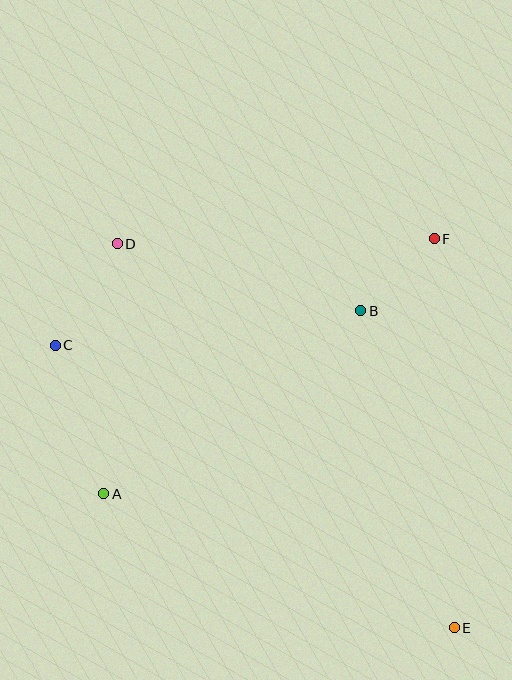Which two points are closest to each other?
Points B and F are closest to each other.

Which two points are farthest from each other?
Points D and E are farthest from each other.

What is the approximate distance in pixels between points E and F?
The distance between E and F is approximately 389 pixels.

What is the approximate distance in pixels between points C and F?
The distance between C and F is approximately 394 pixels.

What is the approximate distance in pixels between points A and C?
The distance between A and C is approximately 156 pixels.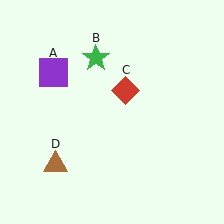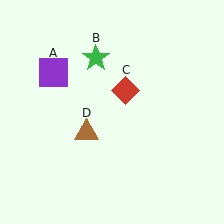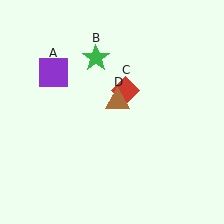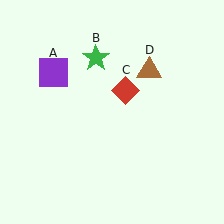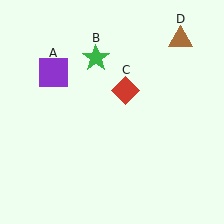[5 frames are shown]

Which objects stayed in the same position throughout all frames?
Purple square (object A) and green star (object B) and red diamond (object C) remained stationary.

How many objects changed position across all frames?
1 object changed position: brown triangle (object D).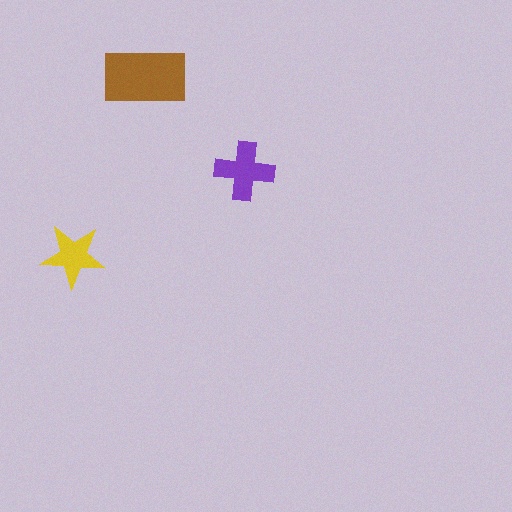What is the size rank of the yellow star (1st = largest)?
3rd.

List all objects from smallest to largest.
The yellow star, the purple cross, the brown rectangle.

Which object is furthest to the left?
The yellow star is leftmost.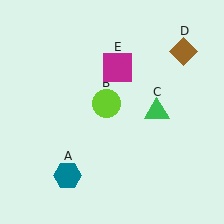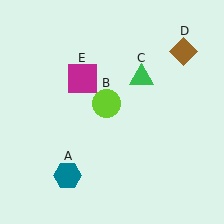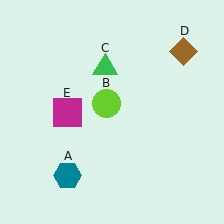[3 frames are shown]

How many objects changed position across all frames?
2 objects changed position: green triangle (object C), magenta square (object E).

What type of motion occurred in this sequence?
The green triangle (object C), magenta square (object E) rotated counterclockwise around the center of the scene.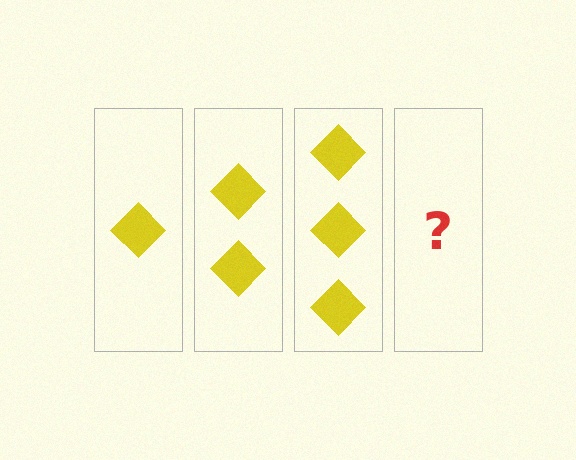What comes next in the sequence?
The next element should be 4 diamonds.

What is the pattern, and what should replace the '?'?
The pattern is that each step adds one more diamond. The '?' should be 4 diamonds.